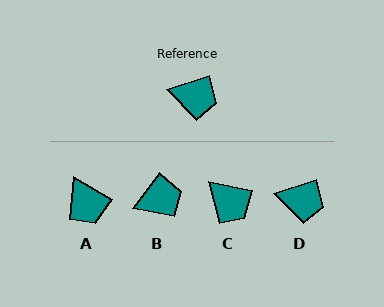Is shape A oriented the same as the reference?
No, it is off by about 49 degrees.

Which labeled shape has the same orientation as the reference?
D.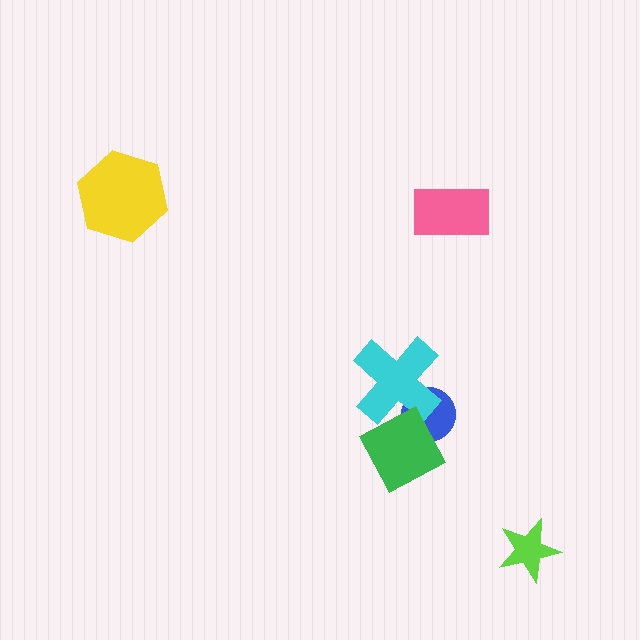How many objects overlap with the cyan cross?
2 objects overlap with the cyan cross.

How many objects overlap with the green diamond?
2 objects overlap with the green diamond.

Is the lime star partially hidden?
No, no other shape covers it.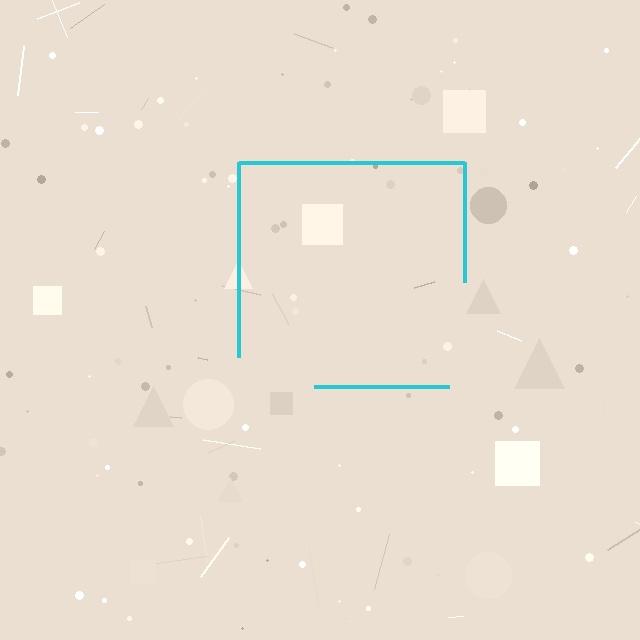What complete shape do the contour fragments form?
The contour fragments form a square.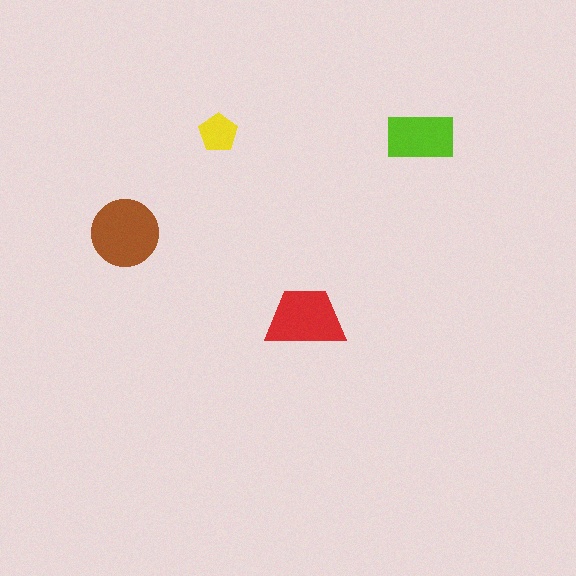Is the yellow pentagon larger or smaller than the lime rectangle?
Smaller.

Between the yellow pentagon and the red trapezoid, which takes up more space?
The red trapezoid.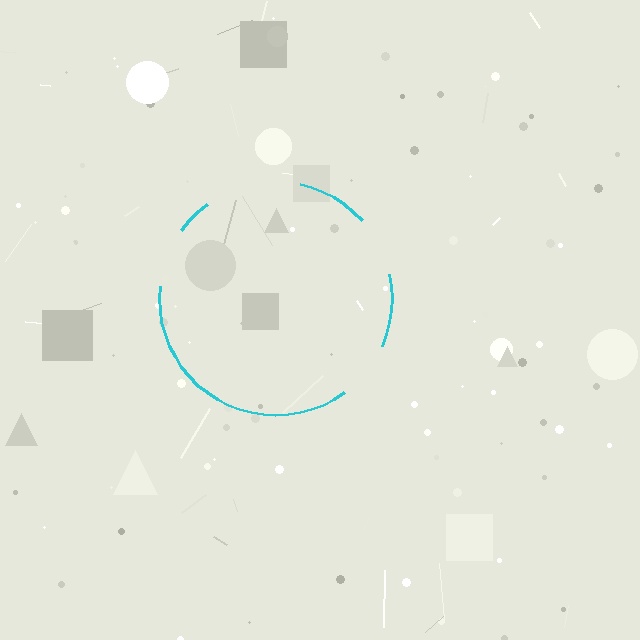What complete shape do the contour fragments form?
The contour fragments form a circle.